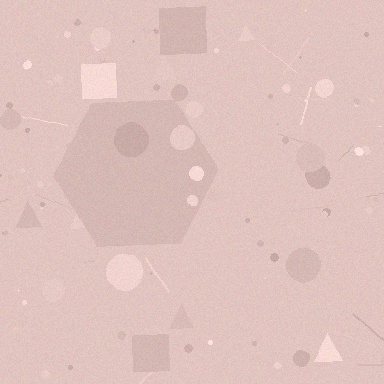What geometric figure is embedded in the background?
A hexagon is embedded in the background.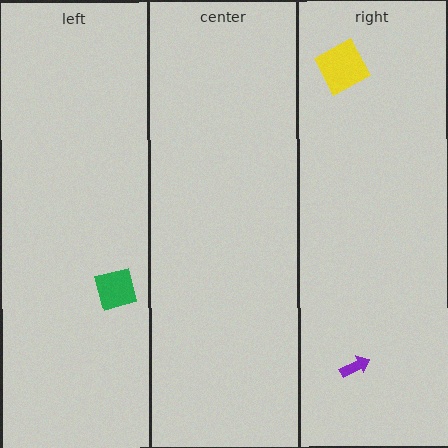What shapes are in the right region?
The purple arrow, the yellow square.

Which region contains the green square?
The left region.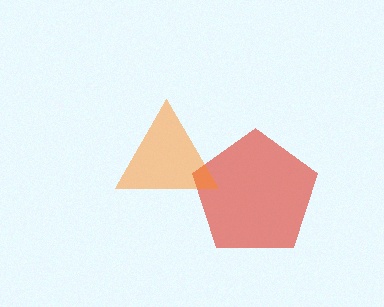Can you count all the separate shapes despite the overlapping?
Yes, there are 2 separate shapes.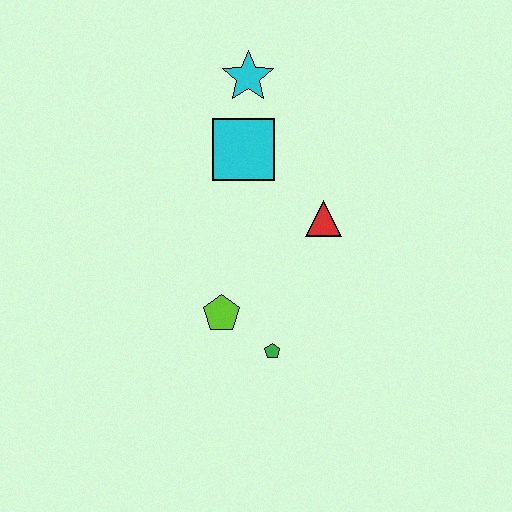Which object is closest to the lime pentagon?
The green pentagon is closest to the lime pentagon.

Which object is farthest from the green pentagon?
The cyan star is farthest from the green pentagon.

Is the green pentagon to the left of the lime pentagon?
No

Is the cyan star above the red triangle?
Yes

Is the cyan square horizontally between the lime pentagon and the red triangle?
Yes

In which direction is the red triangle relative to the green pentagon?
The red triangle is above the green pentagon.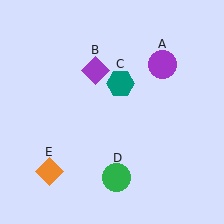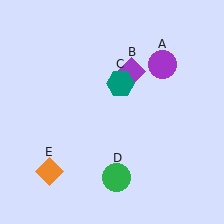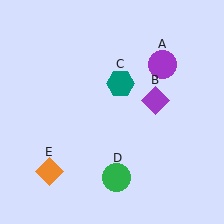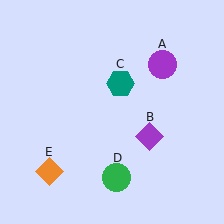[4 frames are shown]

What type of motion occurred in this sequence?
The purple diamond (object B) rotated clockwise around the center of the scene.